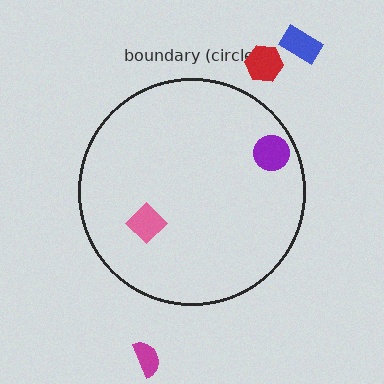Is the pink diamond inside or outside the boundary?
Inside.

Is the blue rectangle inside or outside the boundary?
Outside.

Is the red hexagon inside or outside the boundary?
Outside.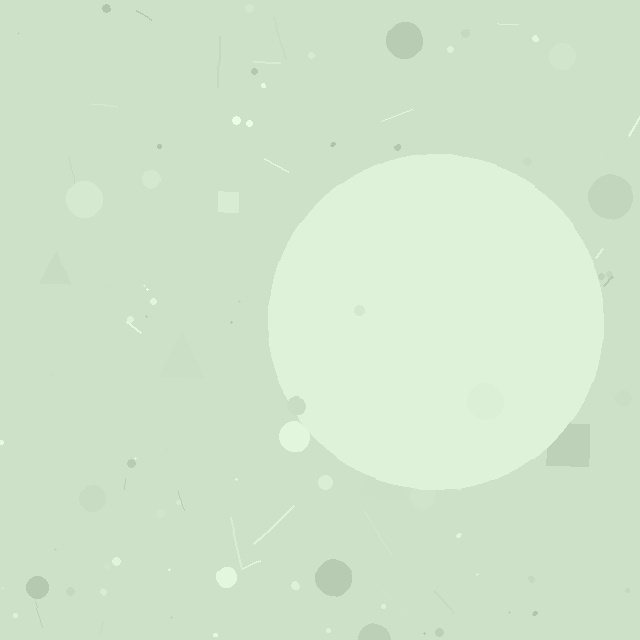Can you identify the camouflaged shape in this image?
The camouflaged shape is a circle.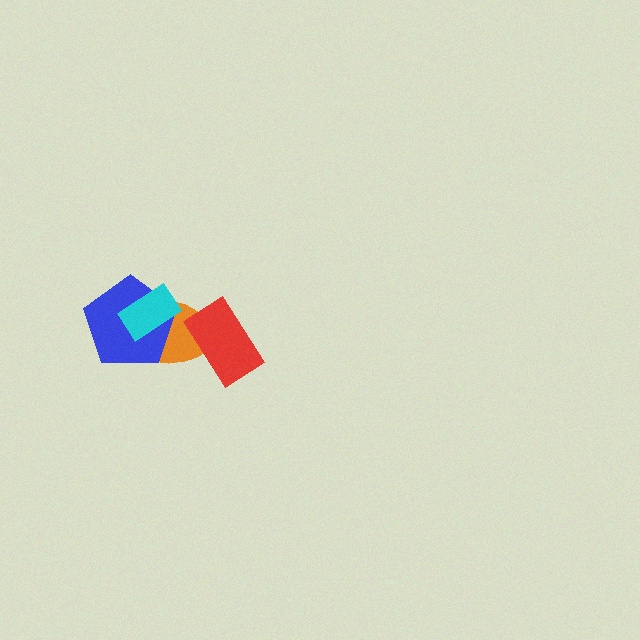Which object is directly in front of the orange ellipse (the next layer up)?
The blue pentagon is directly in front of the orange ellipse.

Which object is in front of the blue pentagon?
The cyan rectangle is in front of the blue pentagon.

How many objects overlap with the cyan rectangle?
2 objects overlap with the cyan rectangle.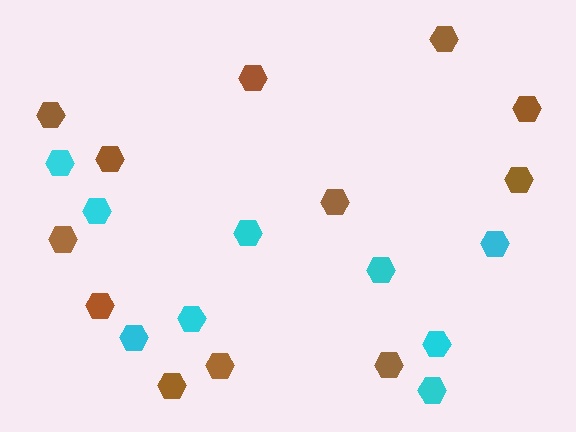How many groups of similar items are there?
There are 2 groups: one group of brown hexagons (12) and one group of cyan hexagons (9).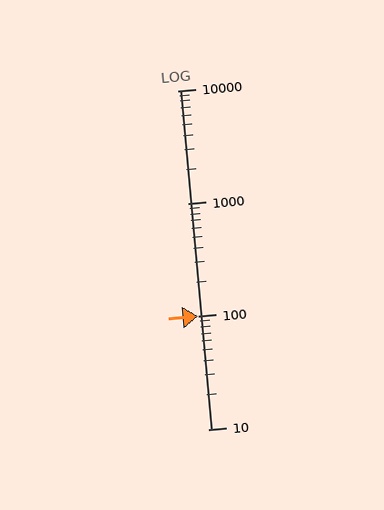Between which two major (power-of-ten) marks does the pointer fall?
The pointer is between 100 and 1000.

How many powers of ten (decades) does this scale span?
The scale spans 3 decades, from 10 to 10000.